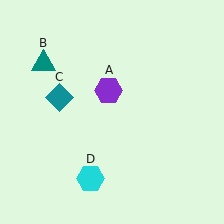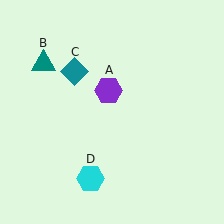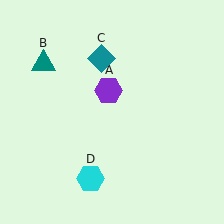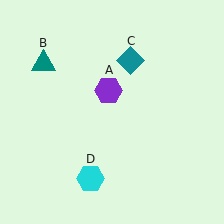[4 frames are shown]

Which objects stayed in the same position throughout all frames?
Purple hexagon (object A) and teal triangle (object B) and cyan hexagon (object D) remained stationary.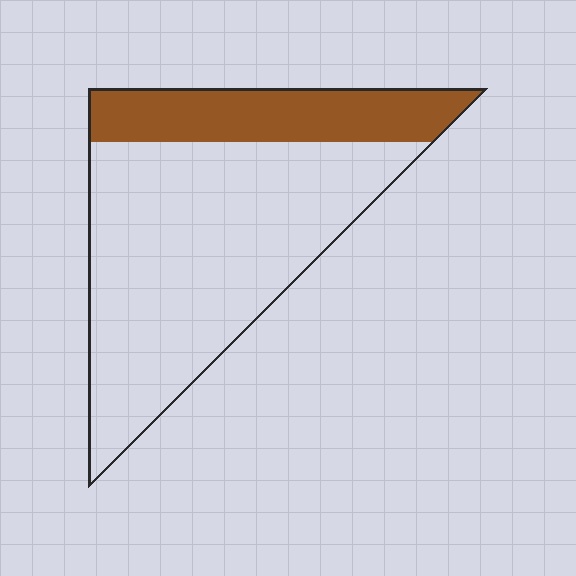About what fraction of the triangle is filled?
About one quarter (1/4).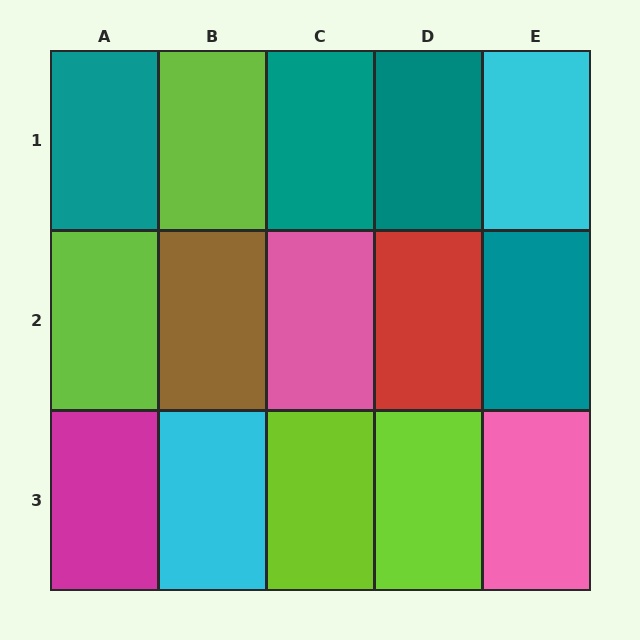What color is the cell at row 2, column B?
Brown.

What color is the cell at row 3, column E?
Pink.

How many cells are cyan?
2 cells are cyan.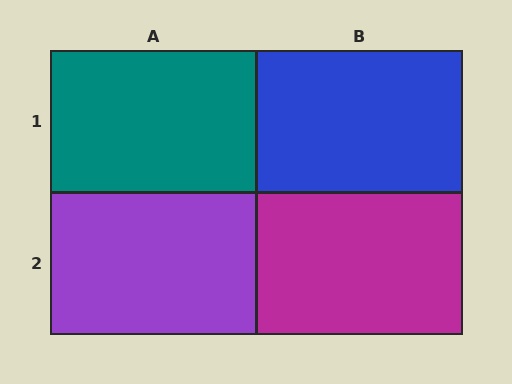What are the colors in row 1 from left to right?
Teal, blue.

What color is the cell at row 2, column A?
Purple.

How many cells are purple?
1 cell is purple.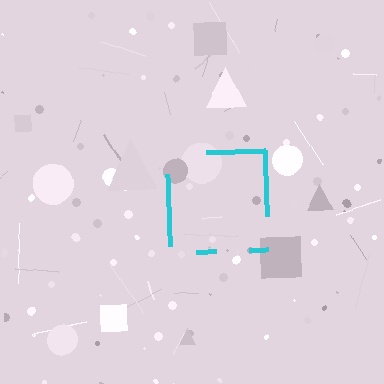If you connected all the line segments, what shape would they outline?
They would outline a square.